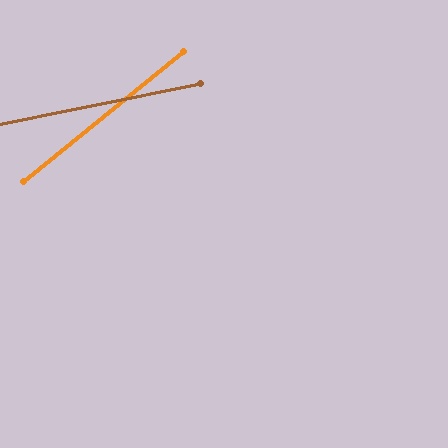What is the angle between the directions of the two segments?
Approximately 28 degrees.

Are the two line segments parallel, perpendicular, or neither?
Neither parallel nor perpendicular — they differ by about 28°.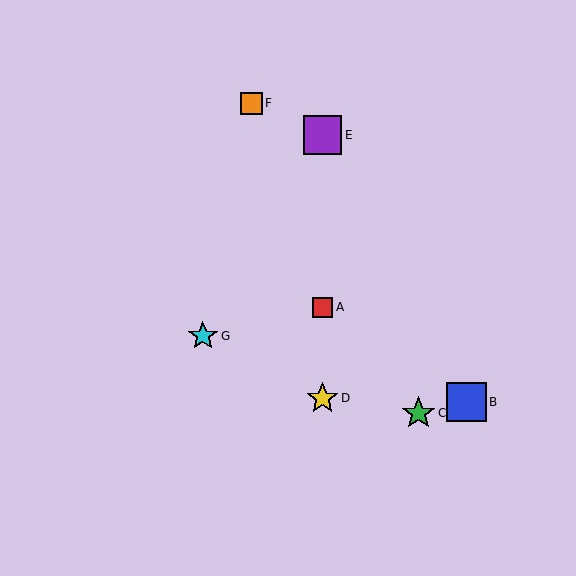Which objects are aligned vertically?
Objects A, D, E are aligned vertically.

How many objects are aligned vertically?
3 objects (A, D, E) are aligned vertically.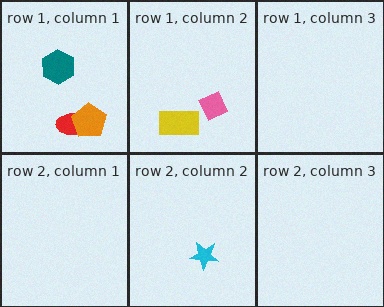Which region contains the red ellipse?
The row 1, column 1 region.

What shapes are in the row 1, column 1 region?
The red ellipse, the teal hexagon, the orange pentagon.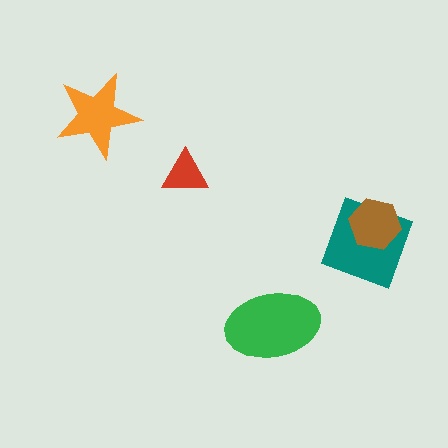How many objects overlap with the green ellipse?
0 objects overlap with the green ellipse.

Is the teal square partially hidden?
Yes, it is partially covered by another shape.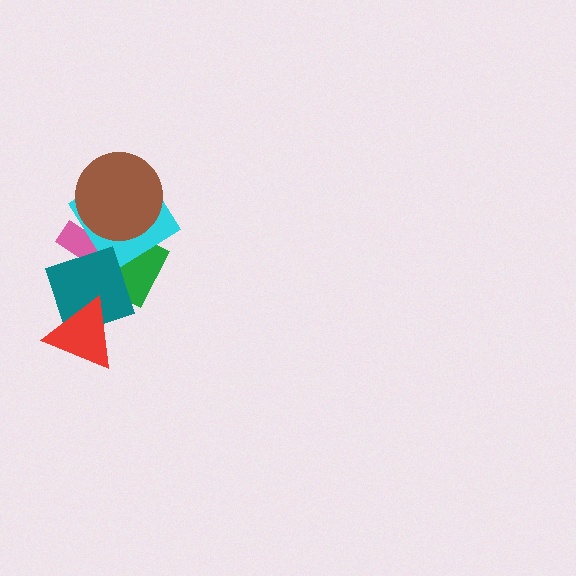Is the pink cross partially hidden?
Yes, it is partially covered by another shape.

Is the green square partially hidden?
Yes, it is partially covered by another shape.